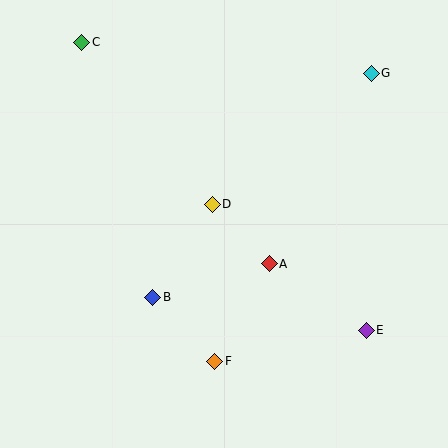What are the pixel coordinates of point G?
Point G is at (371, 73).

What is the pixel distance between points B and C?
The distance between B and C is 265 pixels.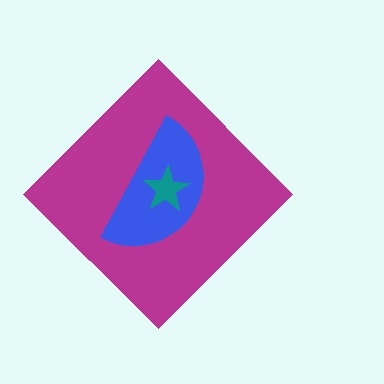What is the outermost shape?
The magenta diamond.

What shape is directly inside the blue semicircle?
The teal star.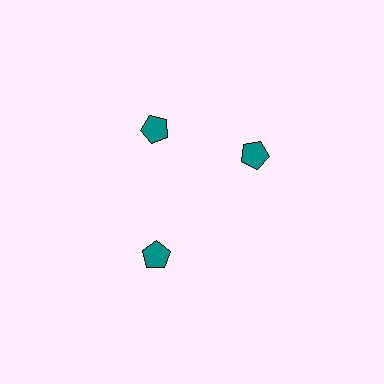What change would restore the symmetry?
The symmetry would be restored by rotating it back into even spacing with its neighbors so that all 3 pentagons sit at equal angles and equal distance from the center.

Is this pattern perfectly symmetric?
No. The 3 teal pentagons are arranged in a ring, but one element near the 3 o'clock position is rotated out of alignment along the ring, breaking the 3-fold rotational symmetry.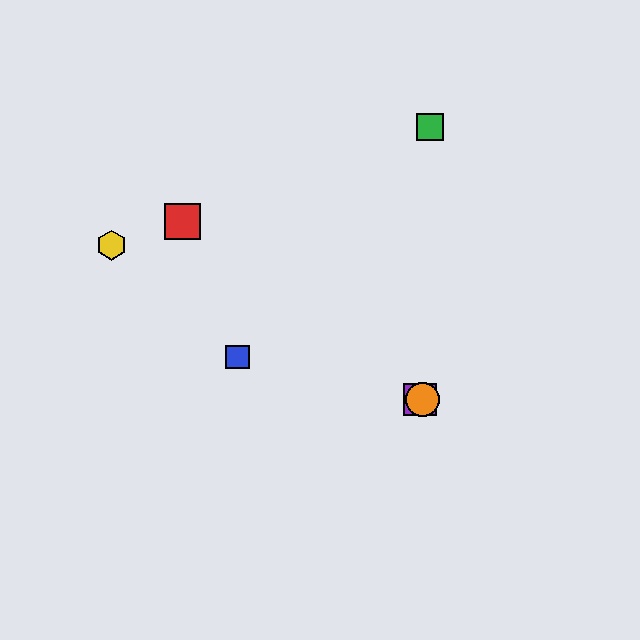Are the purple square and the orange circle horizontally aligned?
Yes, both are at y≈400.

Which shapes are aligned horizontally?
The purple square, the orange circle are aligned horizontally.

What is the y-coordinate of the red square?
The red square is at y≈222.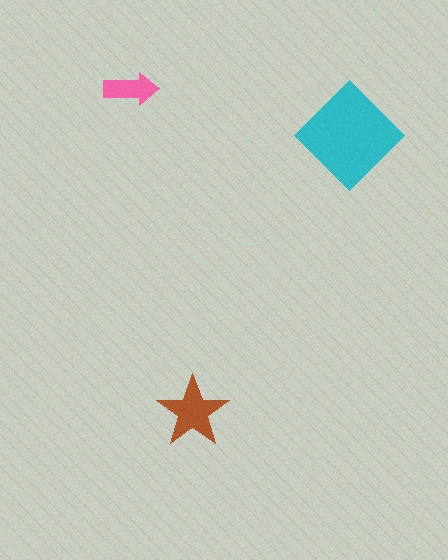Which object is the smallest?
The pink arrow.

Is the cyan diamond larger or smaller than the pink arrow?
Larger.